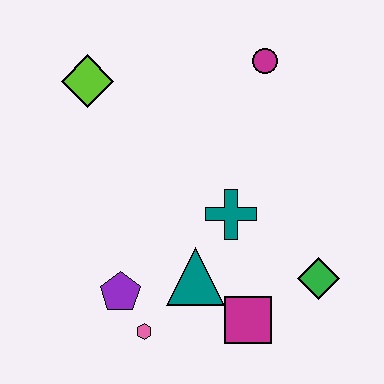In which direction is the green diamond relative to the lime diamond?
The green diamond is to the right of the lime diamond.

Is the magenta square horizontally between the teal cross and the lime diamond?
No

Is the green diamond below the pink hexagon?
No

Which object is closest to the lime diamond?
The magenta circle is closest to the lime diamond.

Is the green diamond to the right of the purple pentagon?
Yes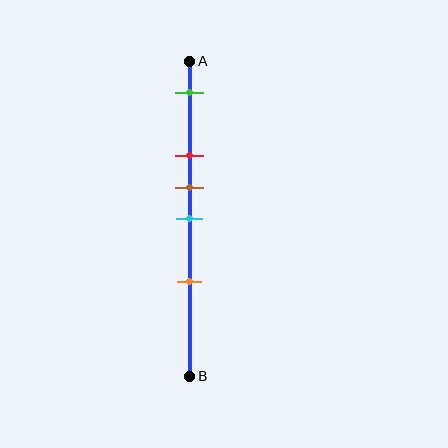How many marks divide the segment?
There are 5 marks dividing the segment.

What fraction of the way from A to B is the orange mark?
The orange mark is approximately 70% (0.7) of the way from A to B.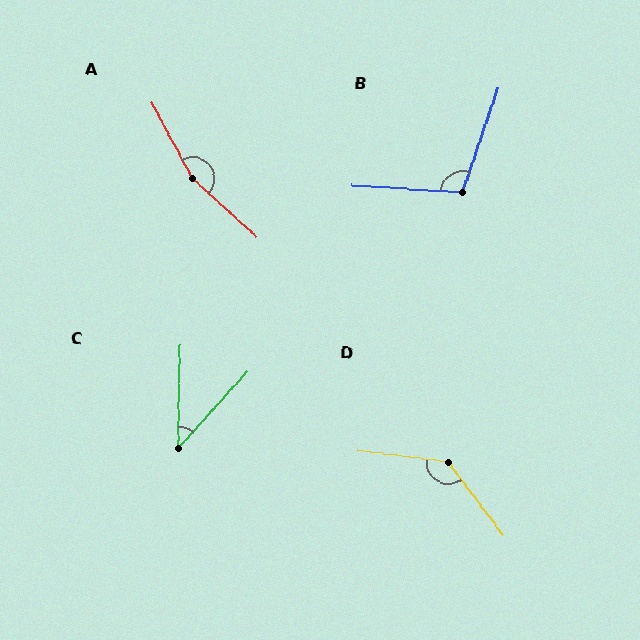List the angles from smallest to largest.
C (41°), B (106°), D (134°), A (160°).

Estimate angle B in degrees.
Approximately 106 degrees.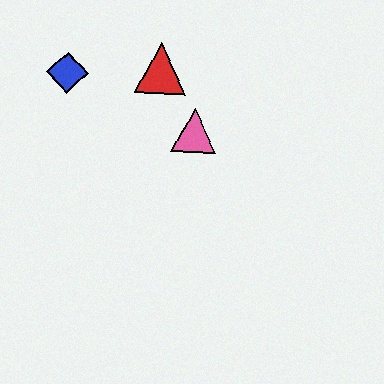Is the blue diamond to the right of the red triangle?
No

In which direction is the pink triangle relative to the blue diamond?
The pink triangle is to the right of the blue diamond.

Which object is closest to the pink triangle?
The red triangle is closest to the pink triangle.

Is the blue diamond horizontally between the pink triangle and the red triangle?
No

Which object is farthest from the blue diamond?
The pink triangle is farthest from the blue diamond.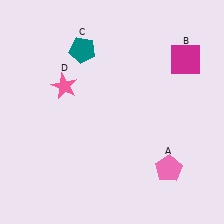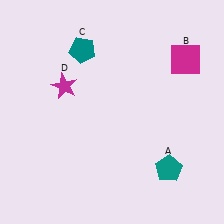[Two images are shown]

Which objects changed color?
A changed from pink to teal. D changed from pink to magenta.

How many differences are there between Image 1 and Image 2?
There are 2 differences between the two images.